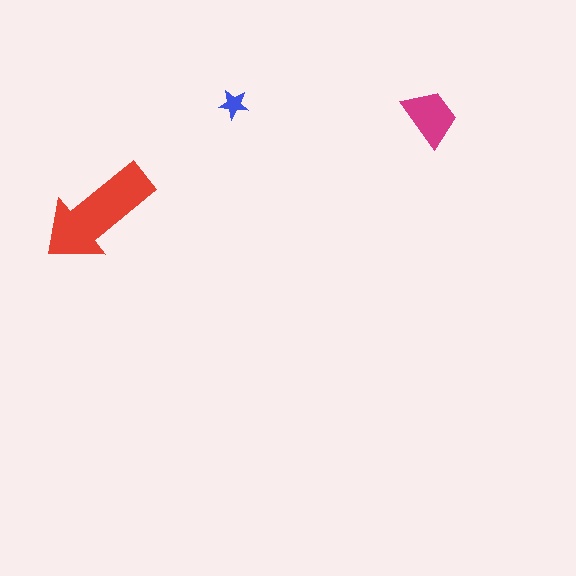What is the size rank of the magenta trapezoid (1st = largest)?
2nd.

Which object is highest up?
The blue star is topmost.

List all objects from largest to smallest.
The red arrow, the magenta trapezoid, the blue star.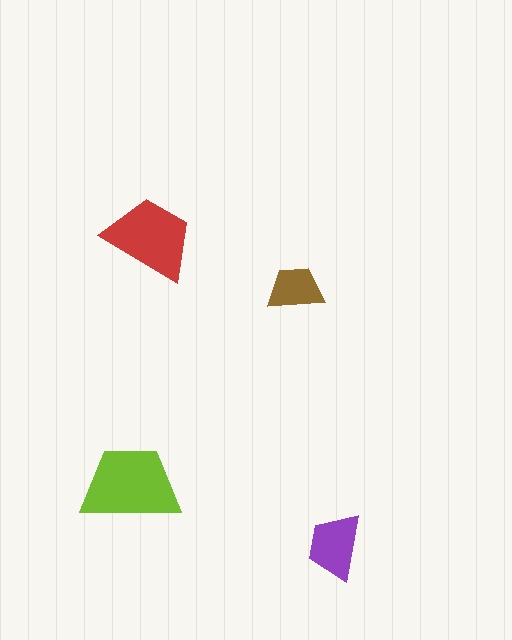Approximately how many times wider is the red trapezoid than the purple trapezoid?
About 1.5 times wider.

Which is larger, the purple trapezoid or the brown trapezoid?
The purple one.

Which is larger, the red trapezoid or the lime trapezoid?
The lime one.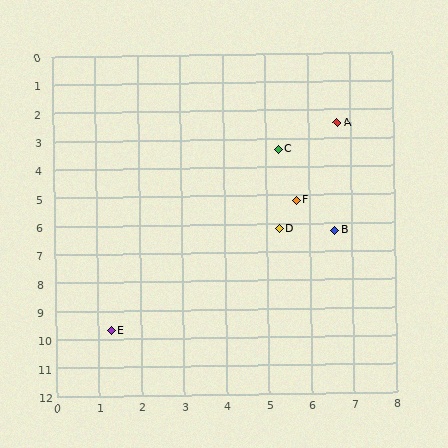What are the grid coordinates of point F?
Point F is at approximately (5.7, 5.2).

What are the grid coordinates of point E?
Point E is at approximately (1.3, 9.7).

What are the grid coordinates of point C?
Point C is at approximately (5.3, 3.4).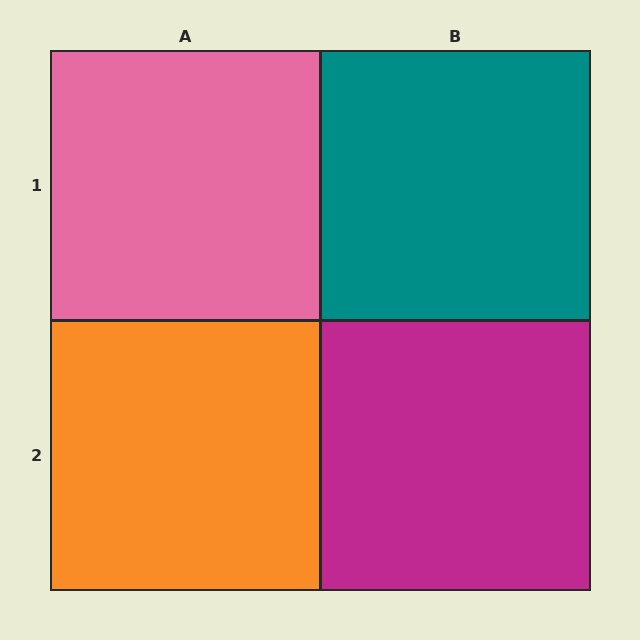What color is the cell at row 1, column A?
Pink.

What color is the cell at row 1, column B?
Teal.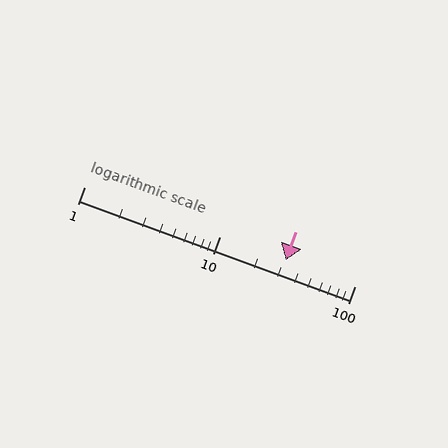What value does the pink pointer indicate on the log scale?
The pointer indicates approximately 31.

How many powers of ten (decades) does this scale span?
The scale spans 2 decades, from 1 to 100.